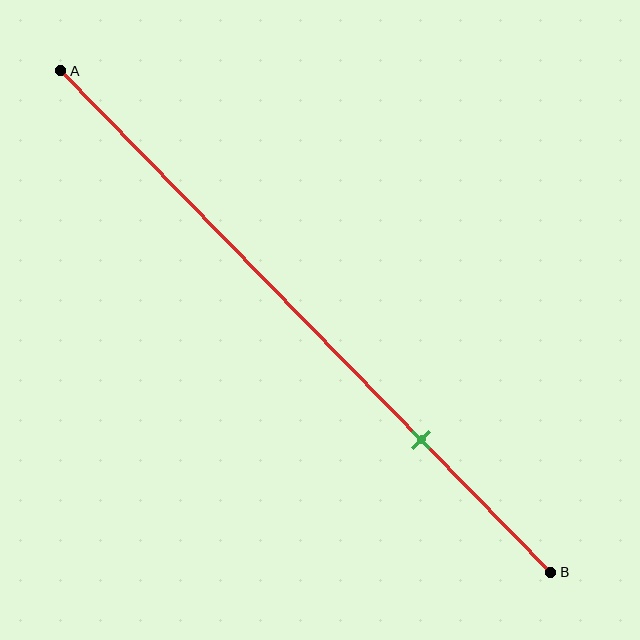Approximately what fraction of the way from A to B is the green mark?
The green mark is approximately 75% of the way from A to B.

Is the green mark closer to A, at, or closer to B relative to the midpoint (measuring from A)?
The green mark is closer to point B than the midpoint of segment AB.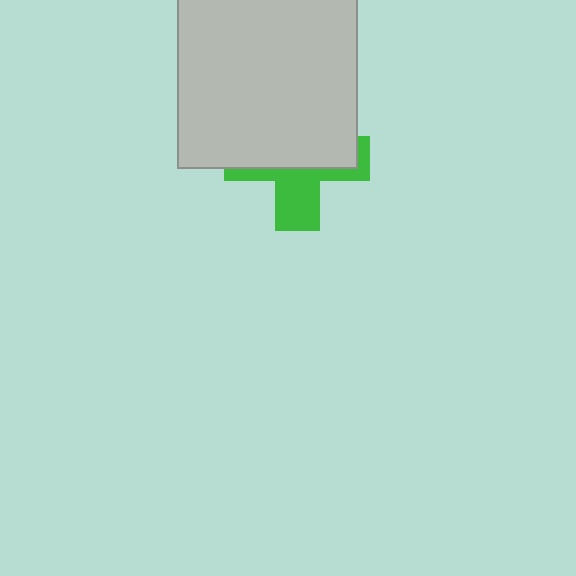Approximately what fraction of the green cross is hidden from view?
Roughly 61% of the green cross is hidden behind the light gray square.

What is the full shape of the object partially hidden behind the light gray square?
The partially hidden object is a green cross.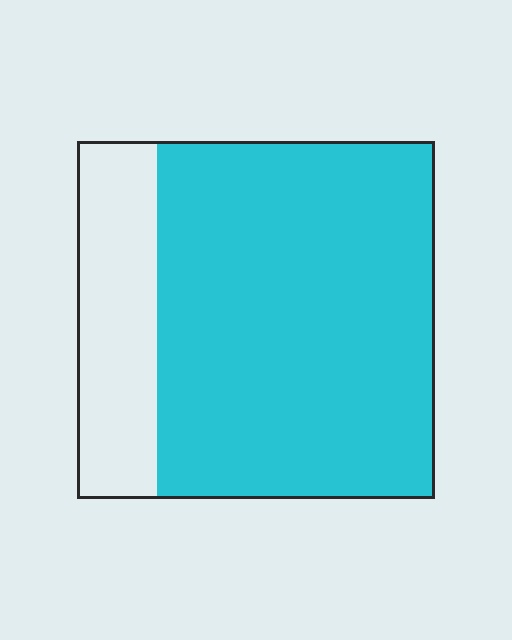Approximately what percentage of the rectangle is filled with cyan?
Approximately 80%.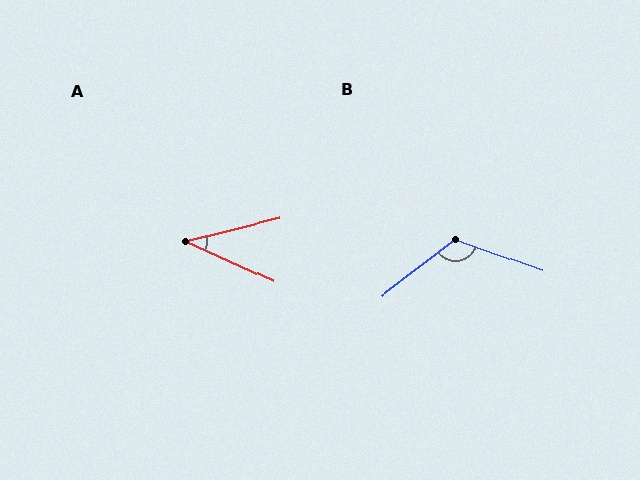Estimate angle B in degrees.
Approximately 122 degrees.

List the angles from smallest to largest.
A (38°), B (122°).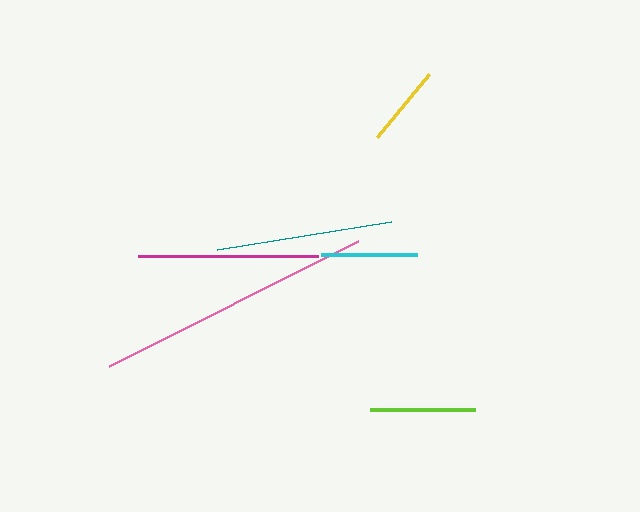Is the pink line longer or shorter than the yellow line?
The pink line is longer than the yellow line.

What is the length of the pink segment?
The pink segment is approximately 279 pixels long.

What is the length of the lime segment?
The lime segment is approximately 105 pixels long.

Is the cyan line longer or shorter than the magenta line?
The magenta line is longer than the cyan line.